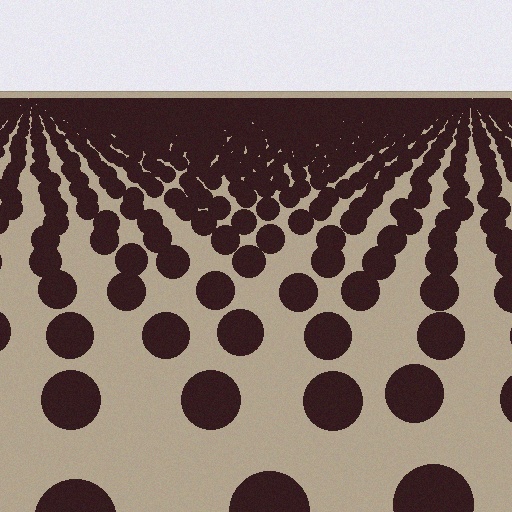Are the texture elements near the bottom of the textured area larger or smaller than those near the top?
Larger. Near the bottom, elements are closer to the viewer and appear at a bigger on-screen size.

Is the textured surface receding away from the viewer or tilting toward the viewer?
The surface is receding away from the viewer. Texture elements get smaller and denser toward the top.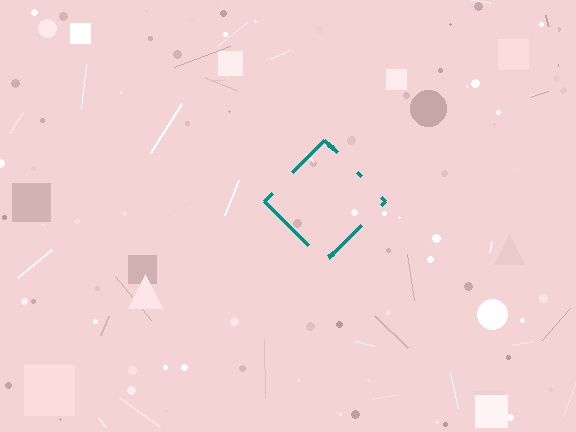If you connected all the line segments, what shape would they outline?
They would outline a diamond.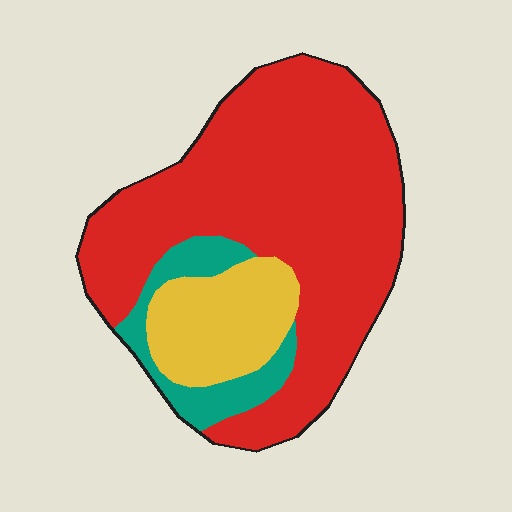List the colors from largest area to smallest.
From largest to smallest: red, yellow, teal.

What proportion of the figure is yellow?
Yellow takes up less than a quarter of the figure.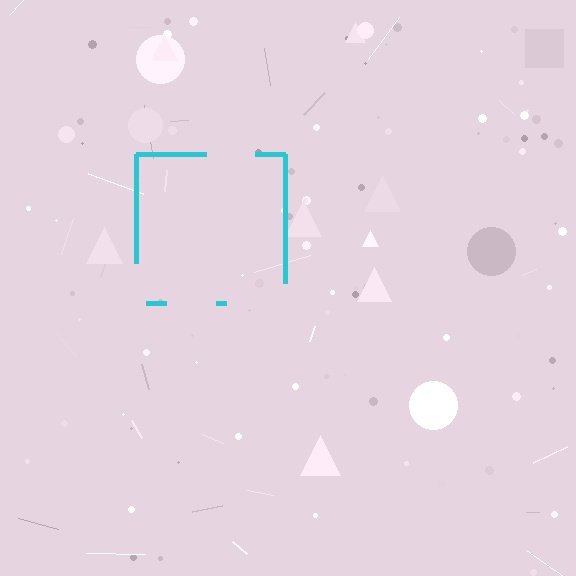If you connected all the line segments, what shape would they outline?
They would outline a square.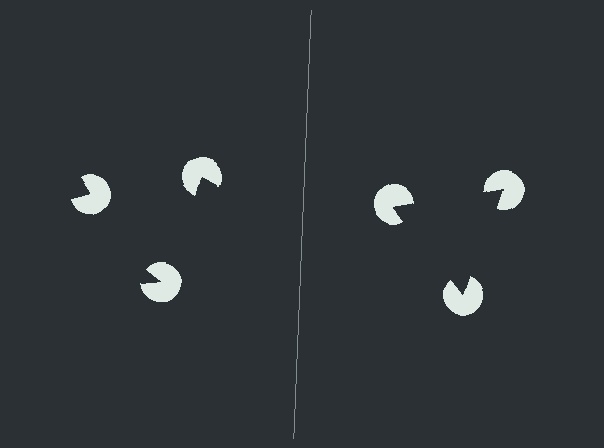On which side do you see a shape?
An illusory triangle appears on the right side. On the left side the wedge cuts are rotated, so no coherent shape forms.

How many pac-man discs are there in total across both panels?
6 — 3 on each side.